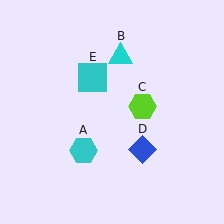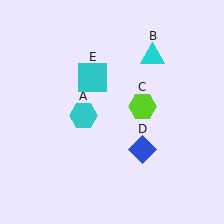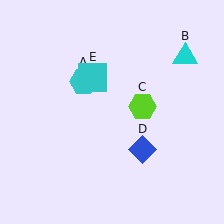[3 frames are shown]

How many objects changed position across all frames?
2 objects changed position: cyan hexagon (object A), cyan triangle (object B).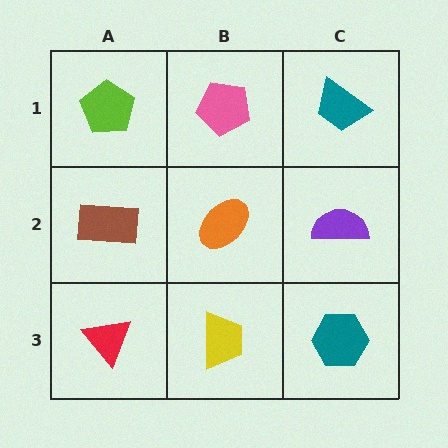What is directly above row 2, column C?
A teal trapezoid.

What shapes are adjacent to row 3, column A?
A brown rectangle (row 2, column A), a yellow trapezoid (row 3, column B).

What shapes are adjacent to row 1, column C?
A purple semicircle (row 2, column C), a pink pentagon (row 1, column B).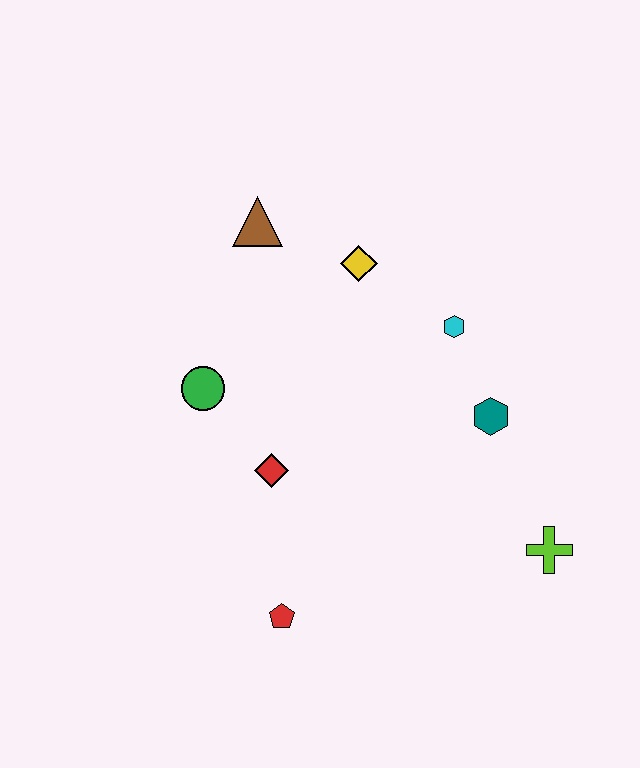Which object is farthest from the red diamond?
The lime cross is farthest from the red diamond.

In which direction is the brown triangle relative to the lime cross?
The brown triangle is above the lime cross.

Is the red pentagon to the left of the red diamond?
No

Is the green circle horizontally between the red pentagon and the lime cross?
No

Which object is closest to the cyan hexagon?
The teal hexagon is closest to the cyan hexagon.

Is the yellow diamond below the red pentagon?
No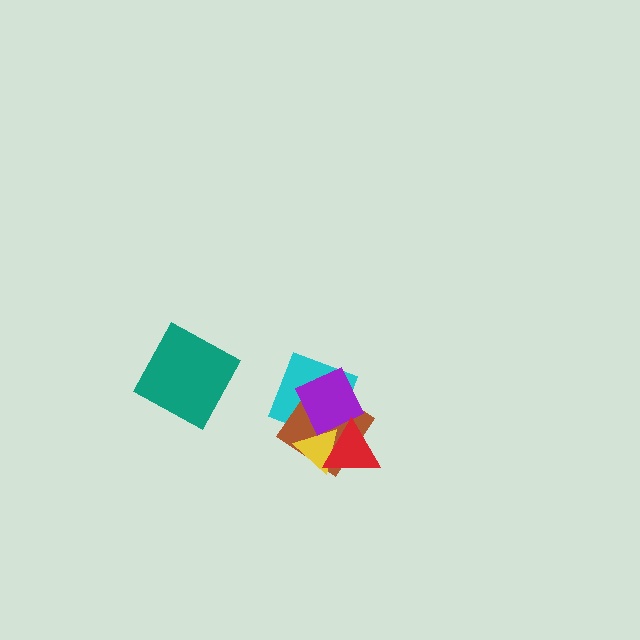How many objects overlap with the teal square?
0 objects overlap with the teal square.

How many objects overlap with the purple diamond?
4 objects overlap with the purple diamond.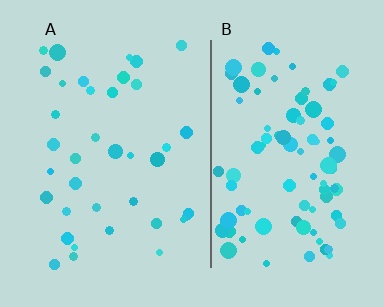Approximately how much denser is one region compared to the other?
Approximately 2.2× — region B over region A.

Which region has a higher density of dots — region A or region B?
B (the right).